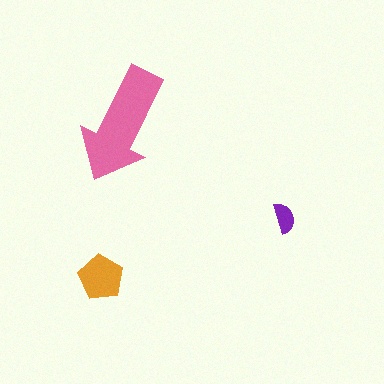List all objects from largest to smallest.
The pink arrow, the orange pentagon, the purple semicircle.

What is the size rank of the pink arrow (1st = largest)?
1st.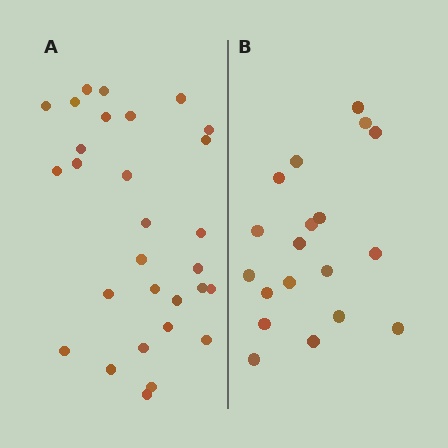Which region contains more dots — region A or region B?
Region A (the left region) has more dots.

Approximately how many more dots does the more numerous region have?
Region A has roughly 10 or so more dots than region B.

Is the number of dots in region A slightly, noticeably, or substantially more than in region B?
Region A has substantially more. The ratio is roughly 1.5 to 1.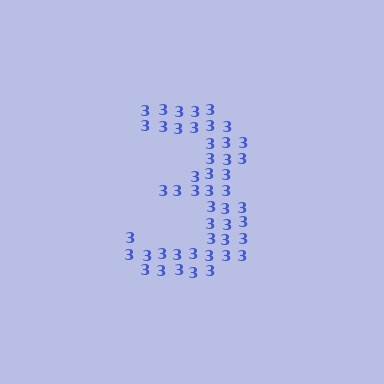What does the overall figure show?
The overall figure shows the digit 3.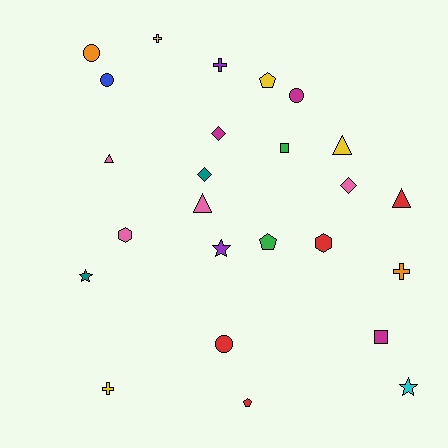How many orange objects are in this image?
There are 2 orange objects.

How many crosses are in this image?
There are 4 crosses.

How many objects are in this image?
There are 25 objects.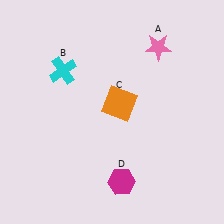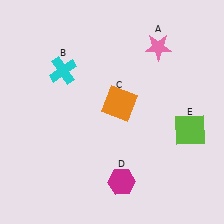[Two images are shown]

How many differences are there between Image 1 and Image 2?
There is 1 difference between the two images.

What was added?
A lime square (E) was added in Image 2.